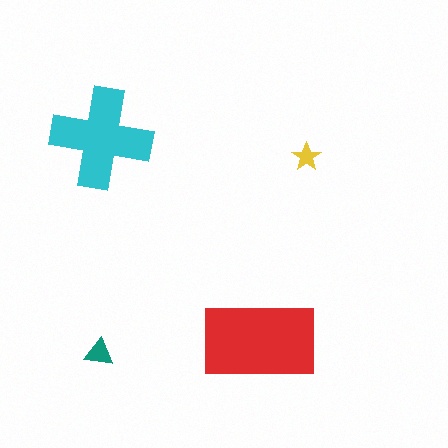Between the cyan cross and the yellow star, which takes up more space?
The cyan cross.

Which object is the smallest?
The yellow star.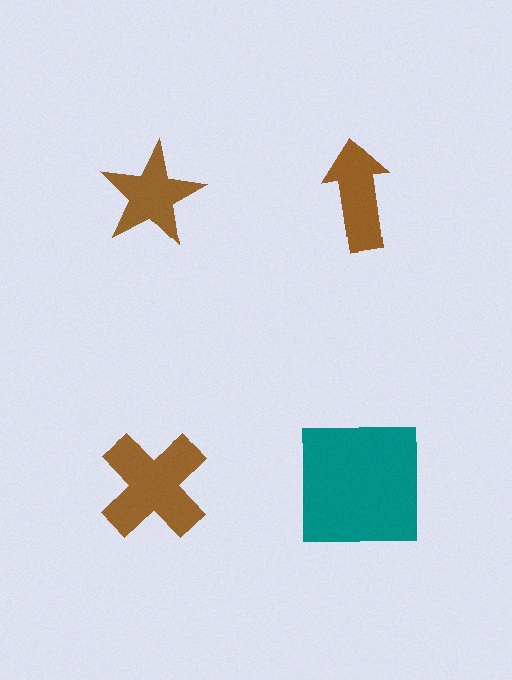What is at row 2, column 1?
A brown cross.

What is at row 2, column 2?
A teal square.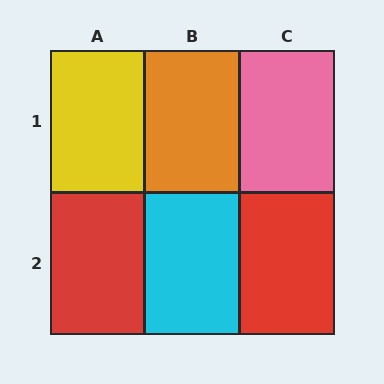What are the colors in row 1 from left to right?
Yellow, orange, pink.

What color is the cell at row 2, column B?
Cyan.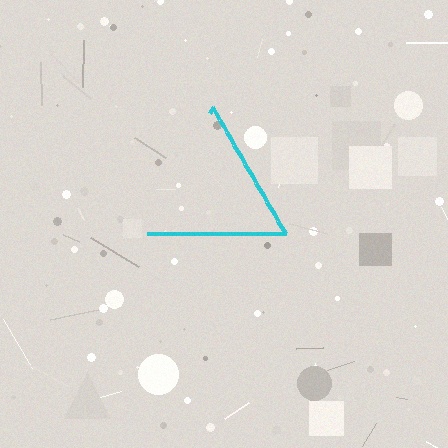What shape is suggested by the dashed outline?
The dashed outline suggests a triangle.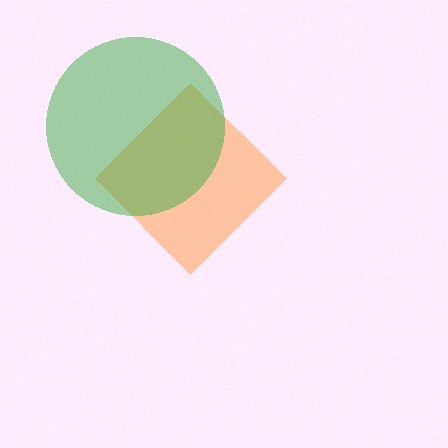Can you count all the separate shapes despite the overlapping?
Yes, there are 2 separate shapes.